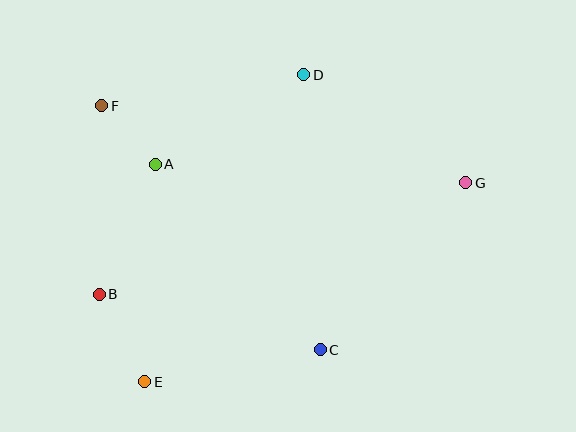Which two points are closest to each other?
Points A and F are closest to each other.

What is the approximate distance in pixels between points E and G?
The distance between E and G is approximately 377 pixels.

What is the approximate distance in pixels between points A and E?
The distance between A and E is approximately 218 pixels.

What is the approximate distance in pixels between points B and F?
The distance between B and F is approximately 189 pixels.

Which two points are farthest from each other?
Points B and G are farthest from each other.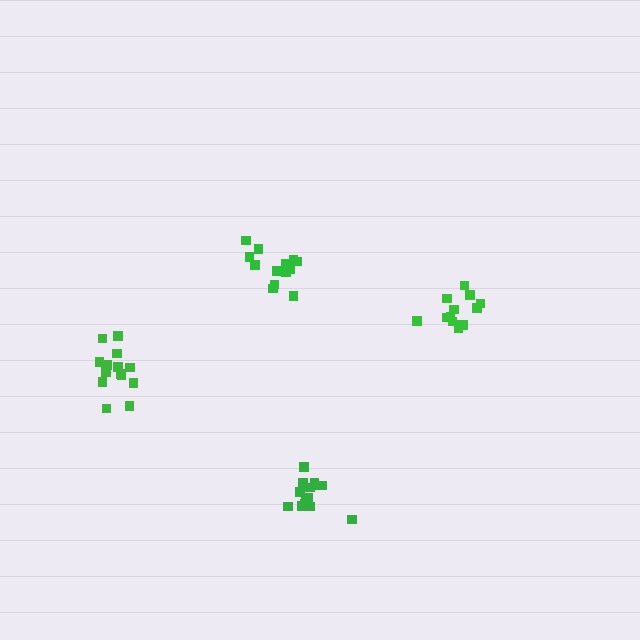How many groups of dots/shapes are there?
There are 4 groups.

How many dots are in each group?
Group 1: 16 dots, Group 2: 13 dots, Group 3: 14 dots, Group 4: 14 dots (57 total).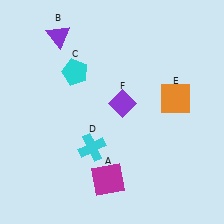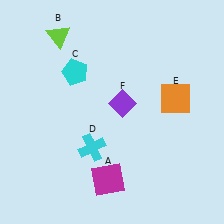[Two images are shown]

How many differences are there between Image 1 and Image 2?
There is 1 difference between the two images.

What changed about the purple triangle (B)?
In Image 1, B is purple. In Image 2, it changed to lime.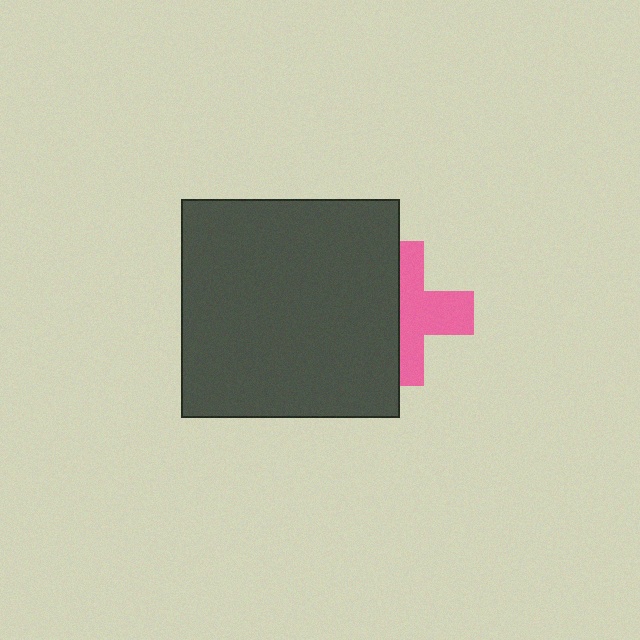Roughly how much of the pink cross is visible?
About half of it is visible (roughly 53%).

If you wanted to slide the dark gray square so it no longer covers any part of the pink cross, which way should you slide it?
Slide it left — that is the most direct way to separate the two shapes.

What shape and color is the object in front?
The object in front is a dark gray square.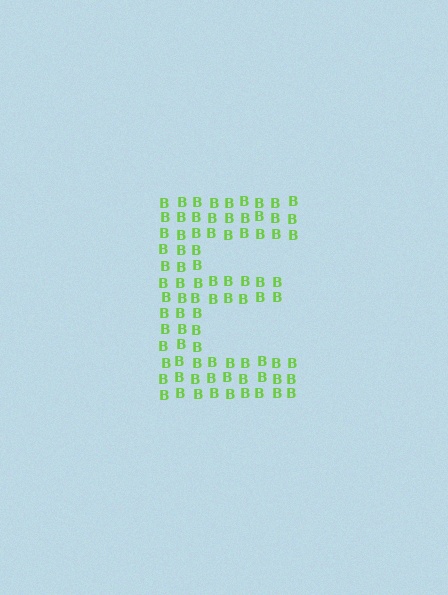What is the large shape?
The large shape is the letter E.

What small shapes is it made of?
It is made of small letter B's.